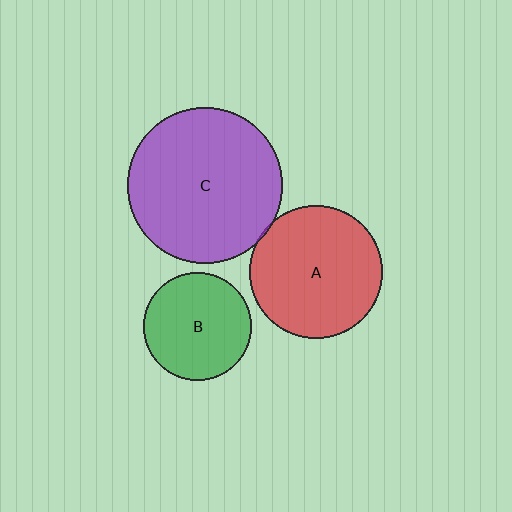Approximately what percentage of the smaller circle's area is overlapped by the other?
Approximately 5%.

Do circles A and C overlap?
Yes.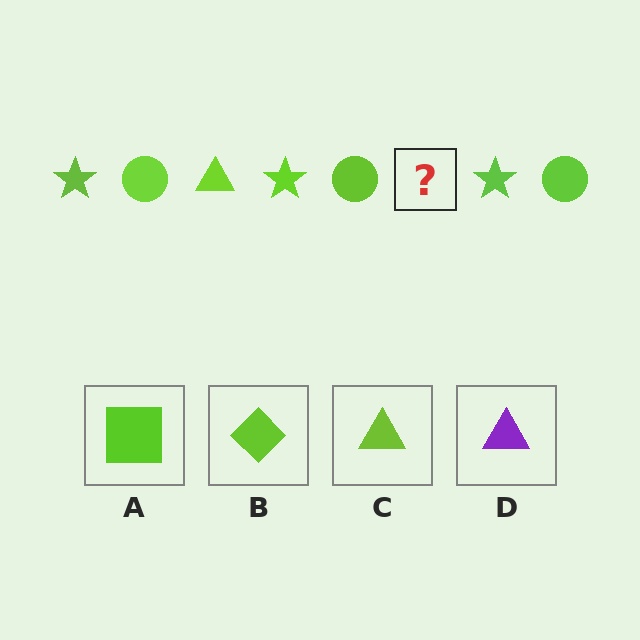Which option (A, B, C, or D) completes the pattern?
C.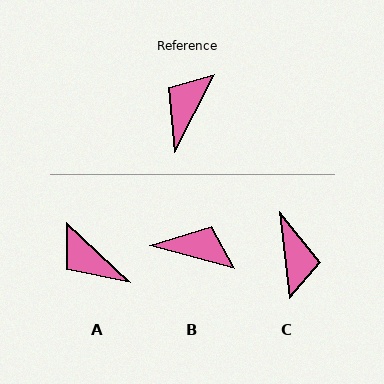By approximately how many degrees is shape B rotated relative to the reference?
Approximately 77 degrees clockwise.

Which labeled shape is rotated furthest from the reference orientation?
C, about 146 degrees away.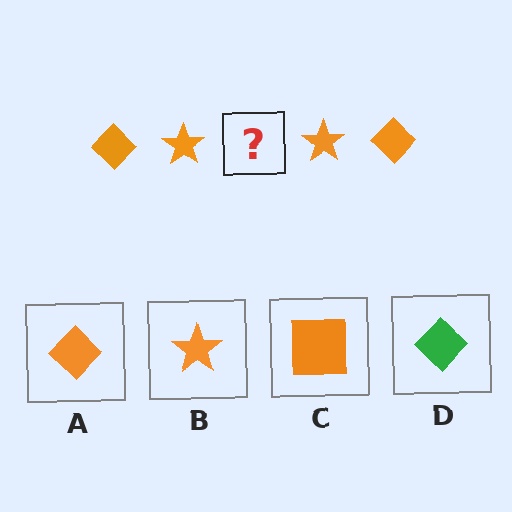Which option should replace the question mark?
Option A.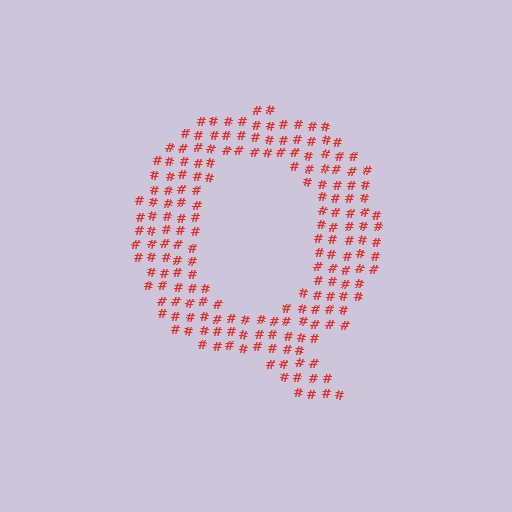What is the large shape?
The large shape is the letter Q.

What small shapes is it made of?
It is made of small hash symbols.